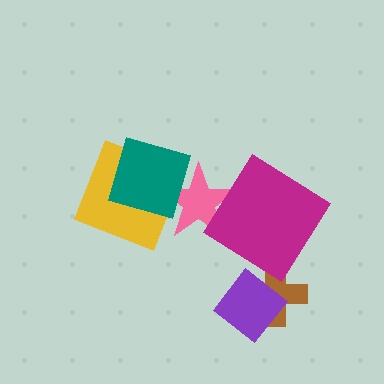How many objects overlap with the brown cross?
1 object overlaps with the brown cross.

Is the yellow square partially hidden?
Yes, it is partially covered by another shape.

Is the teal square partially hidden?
No, no other shape covers it.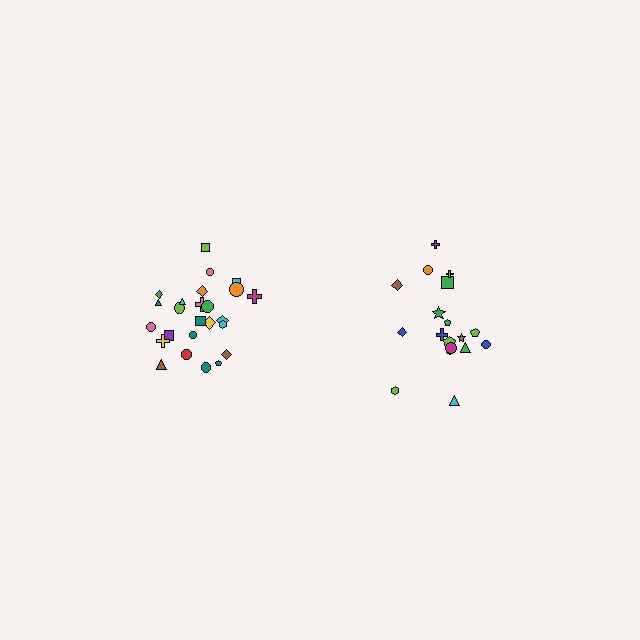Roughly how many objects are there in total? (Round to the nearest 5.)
Roughly 45 objects in total.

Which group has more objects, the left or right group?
The left group.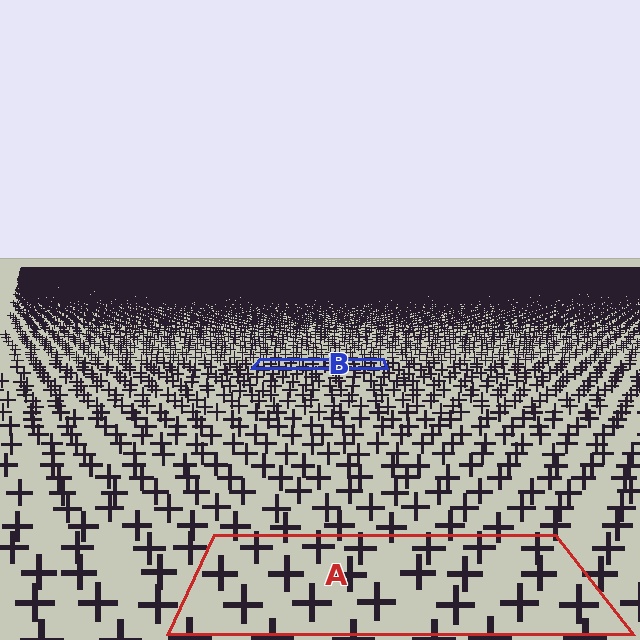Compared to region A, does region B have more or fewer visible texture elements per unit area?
Region B has more texture elements per unit area — they are packed more densely because it is farther away.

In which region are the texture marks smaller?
The texture marks are smaller in region B, because it is farther away.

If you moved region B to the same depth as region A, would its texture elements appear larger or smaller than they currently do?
They would appear larger. At a closer depth, the same texture elements are projected at a bigger on-screen size.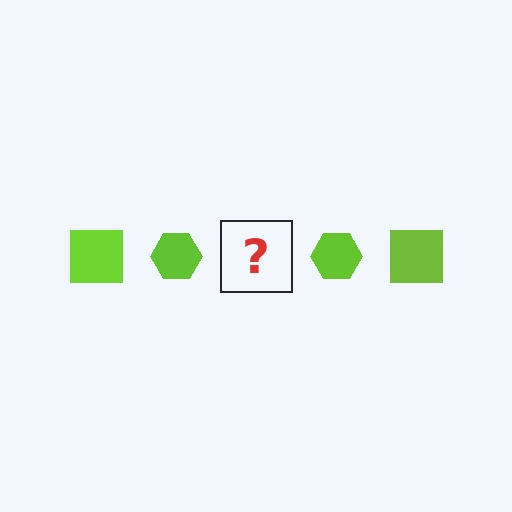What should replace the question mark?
The question mark should be replaced with a lime square.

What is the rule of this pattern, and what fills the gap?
The rule is that the pattern cycles through square, hexagon shapes in lime. The gap should be filled with a lime square.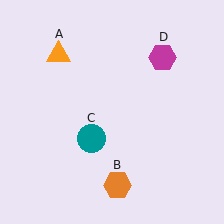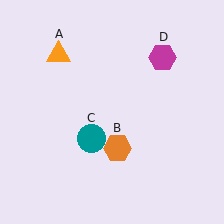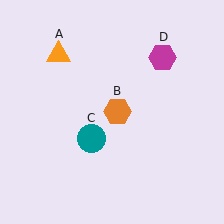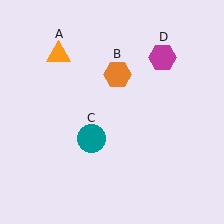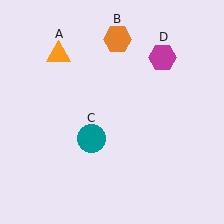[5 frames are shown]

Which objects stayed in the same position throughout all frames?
Orange triangle (object A) and teal circle (object C) and magenta hexagon (object D) remained stationary.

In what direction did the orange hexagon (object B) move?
The orange hexagon (object B) moved up.